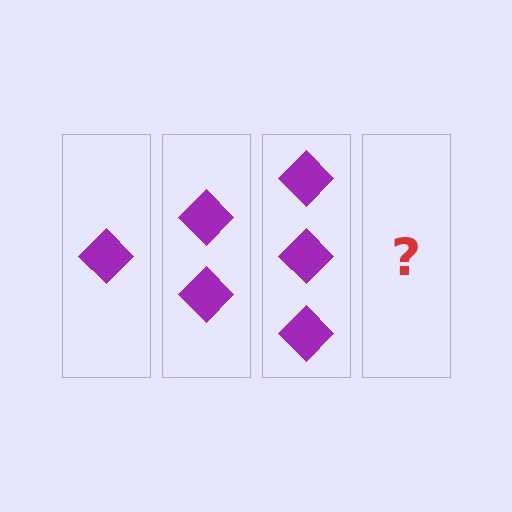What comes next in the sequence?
The next element should be 4 diamonds.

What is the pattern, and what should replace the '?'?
The pattern is that each step adds one more diamond. The '?' should be 4 diamonds.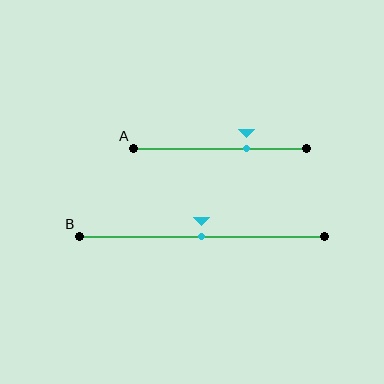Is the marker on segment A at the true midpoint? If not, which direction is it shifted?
No, the marker on segment A is shifted to the right by about 15% of the segment length.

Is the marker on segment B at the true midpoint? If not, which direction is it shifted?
Yes, the marker on segment B is at the true midpoint.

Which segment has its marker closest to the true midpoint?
Segment B has its marker closest to the true midpoint.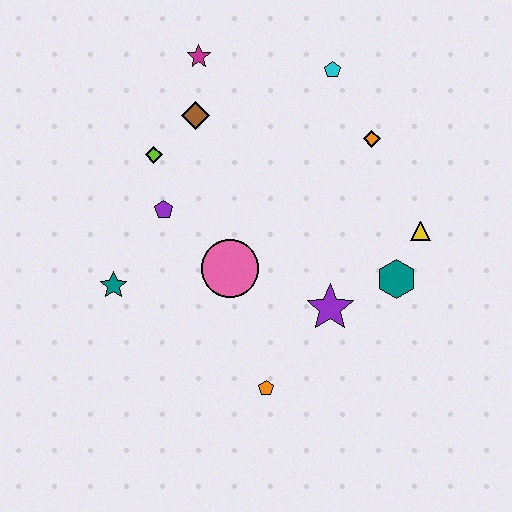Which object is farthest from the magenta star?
The orange pentagon is farthest from the magenta star.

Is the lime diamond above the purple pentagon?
Yes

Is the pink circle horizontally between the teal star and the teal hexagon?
Yes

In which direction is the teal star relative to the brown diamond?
The teal star is below the brown diamond.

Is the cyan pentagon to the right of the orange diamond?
No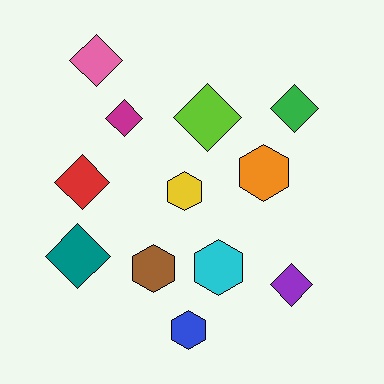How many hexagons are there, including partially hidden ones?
There are 5 hexagons.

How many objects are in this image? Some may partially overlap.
There are 12 objects.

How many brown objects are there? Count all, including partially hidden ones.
There is 1 brown object.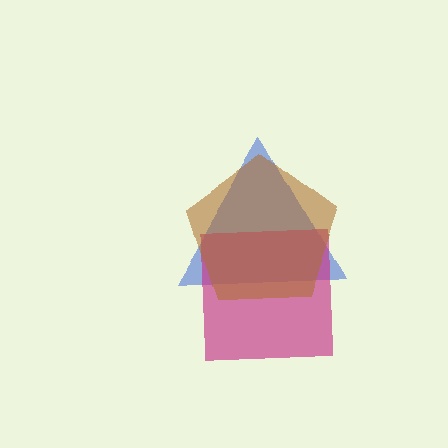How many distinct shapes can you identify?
There are 3 distinct shapes: a blue triangle, a magenta square, a brown pentagon.